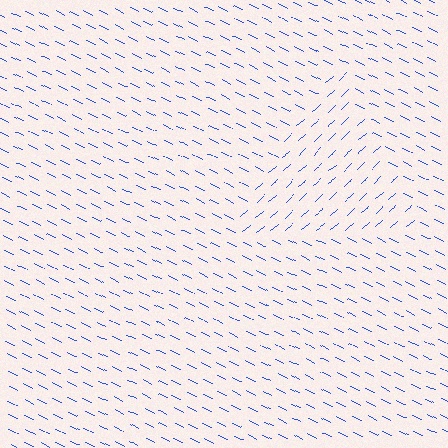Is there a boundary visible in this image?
Yes, there is a texture boundary formed by a change in line orientation.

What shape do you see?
I see a triangle.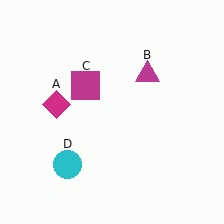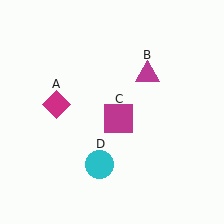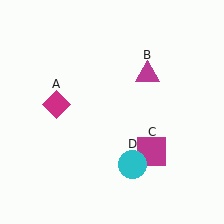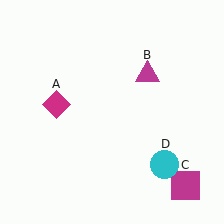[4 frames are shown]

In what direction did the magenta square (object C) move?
The magenta square (object C) moved down and to the right.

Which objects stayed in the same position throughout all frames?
Magenta diamond (object A) and magenta triangle (object B) remained stationary.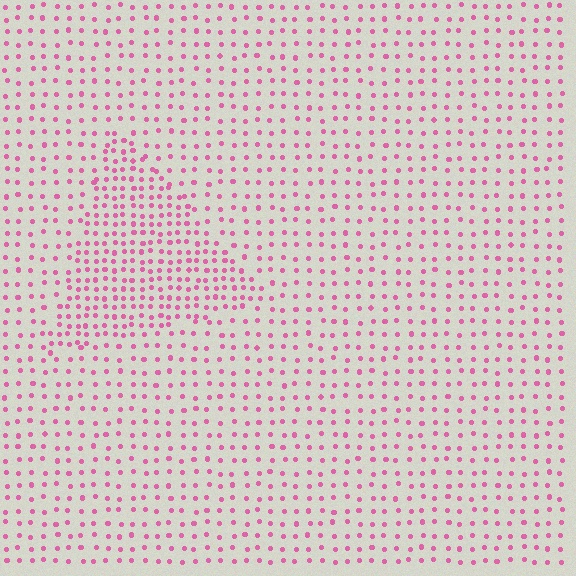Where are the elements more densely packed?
The elements are more densely packed inside the triangle boundary.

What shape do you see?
I see a triangle.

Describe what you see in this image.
The image contains small pink elements arranged at two different densities. A triangle-shaped region is visible where the elements are more densely packed than the surrounding area.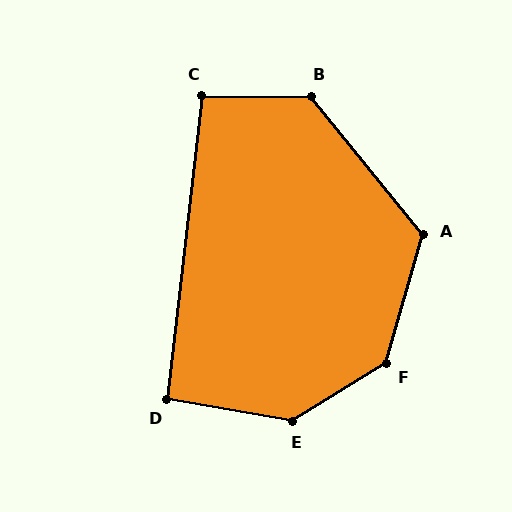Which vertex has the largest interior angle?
E, at approximately 139 degrees.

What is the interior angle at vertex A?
Approximately 125 degrees (obtuse).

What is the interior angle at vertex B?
Approximately 129 degrees (obtuse).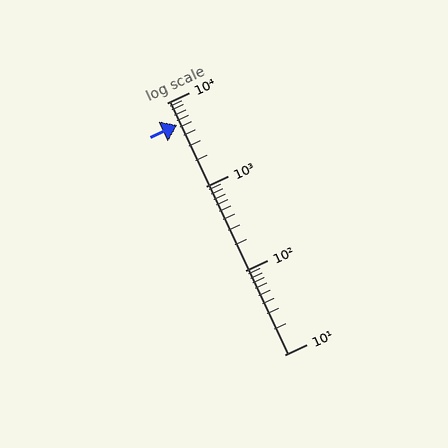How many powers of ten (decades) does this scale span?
The scale spans 3 decades, from 10 to 10000.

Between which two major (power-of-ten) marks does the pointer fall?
The pointer is between 1000 and 10000.